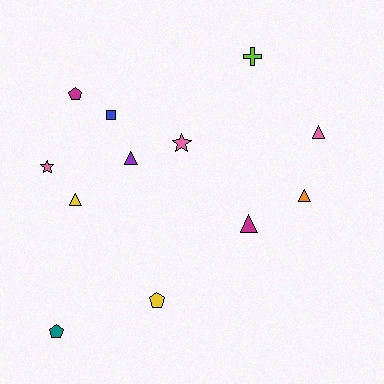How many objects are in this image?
There are 12 objects.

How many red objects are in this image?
There are no red objects.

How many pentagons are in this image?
There are 3 pentagons.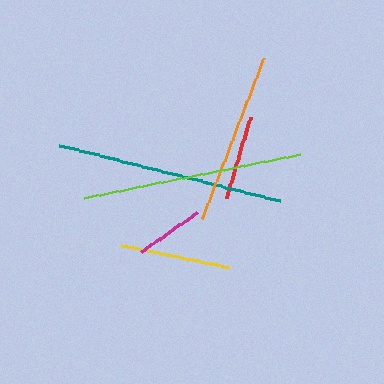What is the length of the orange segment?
The orange segment is approximately 172 pixels long.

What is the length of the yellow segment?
The yellow segment is approximately 110 pixels long.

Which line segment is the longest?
The teal line is the longest at approximately 228 pixels.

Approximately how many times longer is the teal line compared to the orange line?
The teal line is approximately 1.3 times the length of the orange line.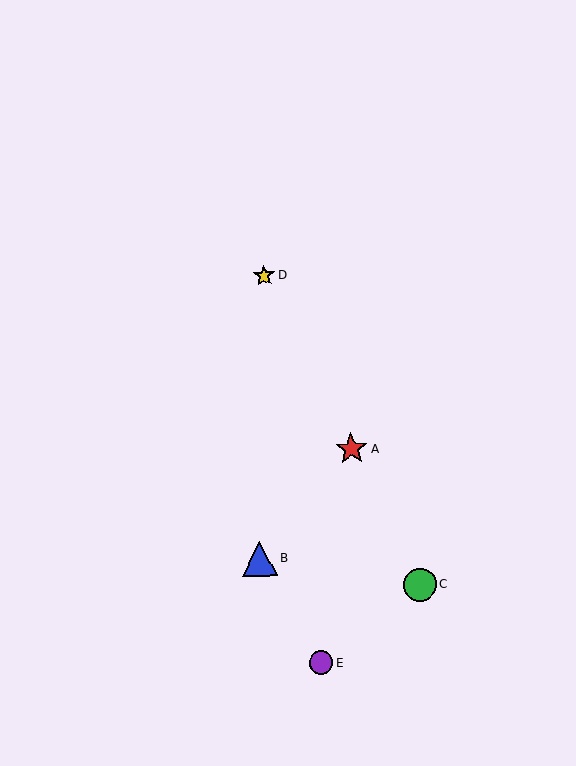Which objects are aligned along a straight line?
Objects A, C, D are aligned along a straight line.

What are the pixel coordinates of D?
Object D is at (264, 276).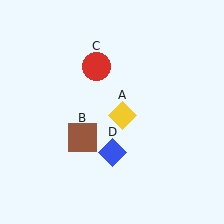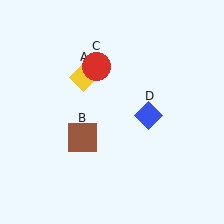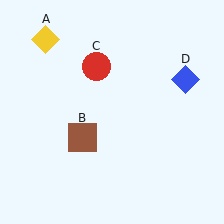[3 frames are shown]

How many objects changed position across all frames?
2 objects changed position: yellow diamond (object A), blue diamond (object D).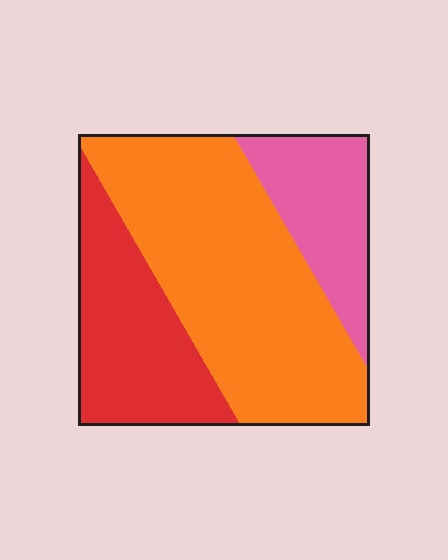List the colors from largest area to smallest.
From largest to smallest: orange, red, pink.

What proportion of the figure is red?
Red takes up about one quarter (1/4) of the figure.